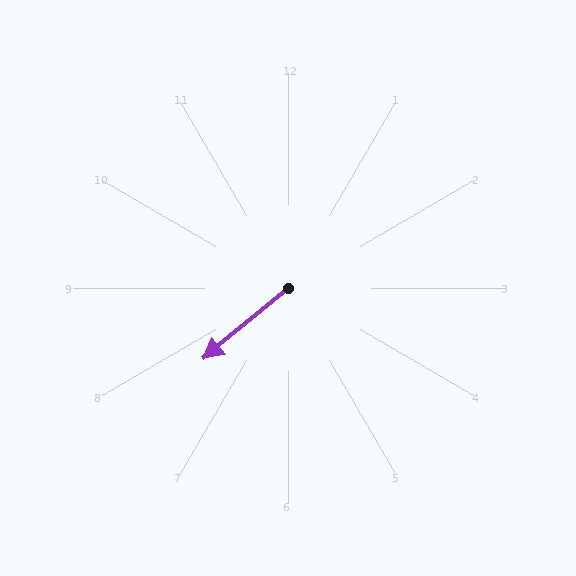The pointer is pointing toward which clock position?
Roughly 8 o'clock.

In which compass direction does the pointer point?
Southwest.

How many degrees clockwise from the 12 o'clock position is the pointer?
Approximately 230 degrees.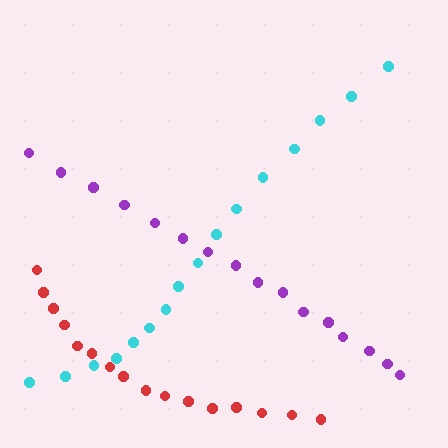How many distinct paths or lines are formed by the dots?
There are 3 distinct paths.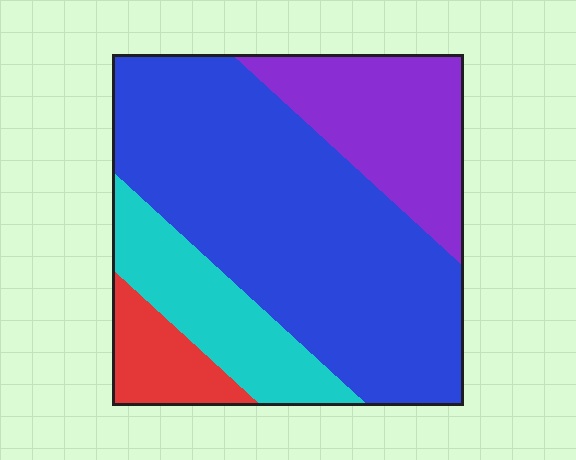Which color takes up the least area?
Red, at roughly 10%.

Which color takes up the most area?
Blue, at roughly 55%.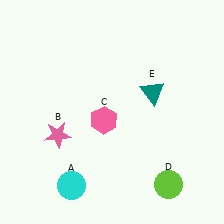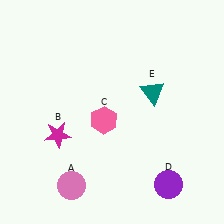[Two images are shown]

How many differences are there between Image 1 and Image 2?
There are 3 differences between the two images.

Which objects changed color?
A changed from cyan to pink. B changed from pink to magenta. D changed from lime to purple.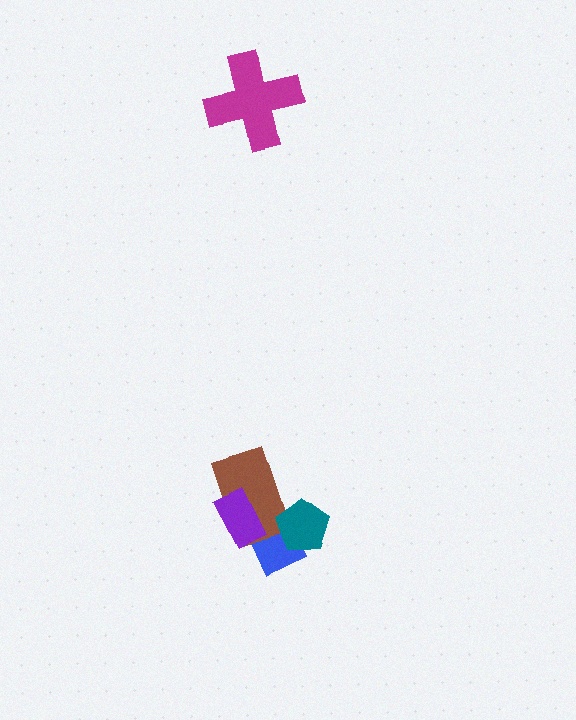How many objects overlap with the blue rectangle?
3 objects overlap with the blue rectangle.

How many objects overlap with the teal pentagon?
2 objects overlap with the teal pentagon.